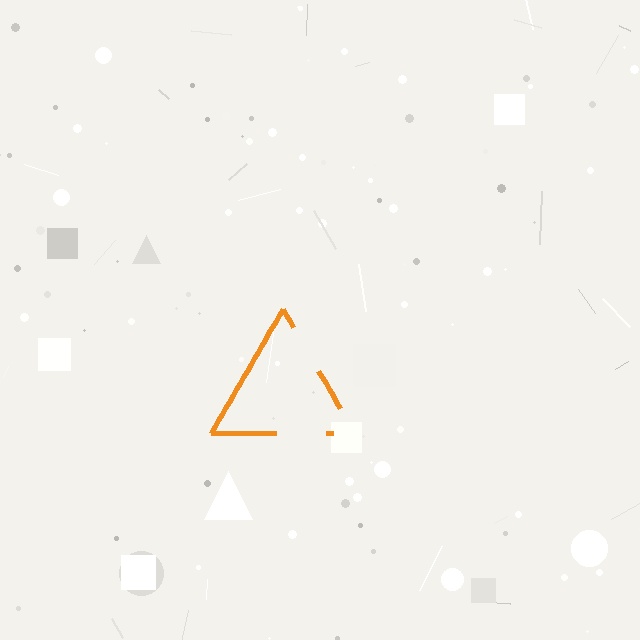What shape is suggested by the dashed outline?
The dashed outline suggests a triangle.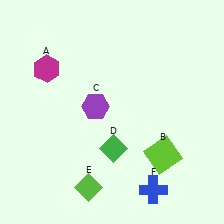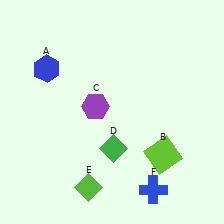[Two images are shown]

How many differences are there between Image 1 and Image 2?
There is 1 difference between the two images.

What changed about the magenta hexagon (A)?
In Image 1, A is magenta. In Image 2, it changed to blue.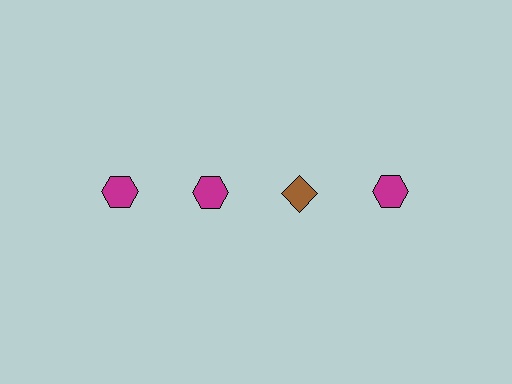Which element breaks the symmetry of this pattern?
The brown diamond in the top row, center column breaks the symmetry. All other shapes are magenta hexagons.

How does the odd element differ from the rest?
It differs in both color (brown instead of magenta) and shape (diamond instead of hexagon).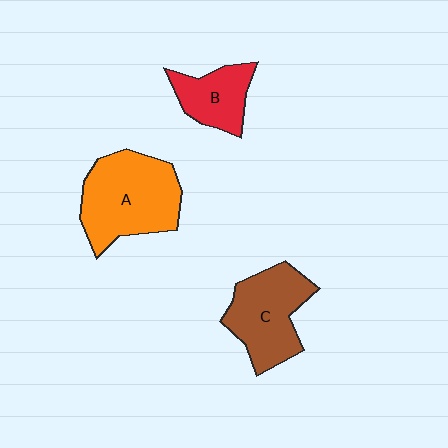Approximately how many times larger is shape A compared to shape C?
Approximately 1.2 times.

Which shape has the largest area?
Shape A (orange).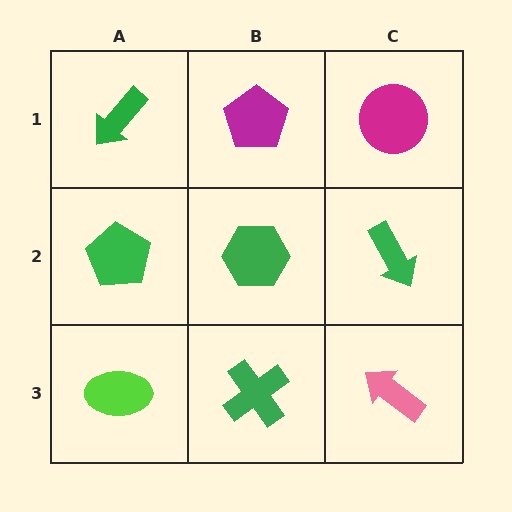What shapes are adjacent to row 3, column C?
A green arrow (row 2, column C), a green cross (row 3, column B).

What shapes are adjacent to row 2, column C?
A magenta circle (row 1, column C), a pink arrow (row 3, column C), a green hexagon (row 2, column B).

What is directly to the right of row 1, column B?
A magenta circle.